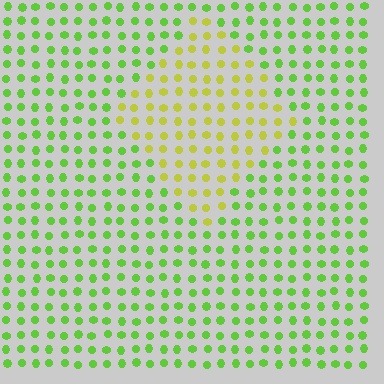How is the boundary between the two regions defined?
The boundary is defined purely by a slight shift in hue (about 38 degrees). Spacing, size, and orientation are identical on both sides.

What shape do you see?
I see a diamond.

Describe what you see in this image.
The image is filled with small lime elements in a uniform arrangement. A diamond-shaped region is visible where the elements are tinted to a slightly different hue, forming a subtle color boundary.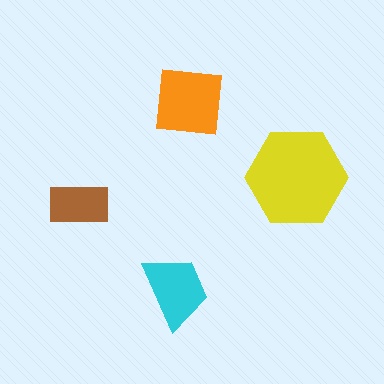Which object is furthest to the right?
The yellow hexagon is rightmost.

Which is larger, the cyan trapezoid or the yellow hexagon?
The yellow hexagon.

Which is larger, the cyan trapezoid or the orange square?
The orange square.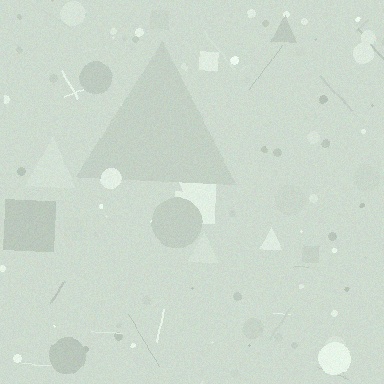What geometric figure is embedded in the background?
A triangle is embedded in the background.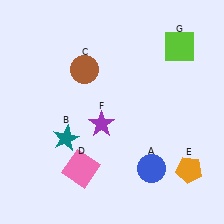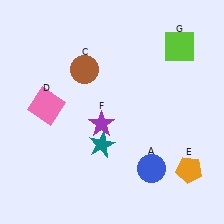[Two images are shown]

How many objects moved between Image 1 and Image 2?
2 objects moved between the two images.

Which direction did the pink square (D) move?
The pink square (D) moved up.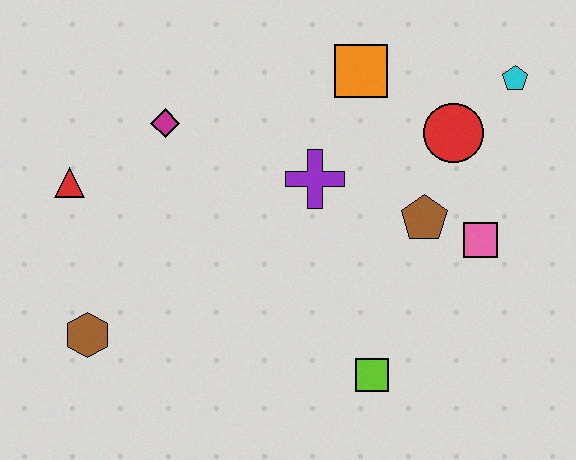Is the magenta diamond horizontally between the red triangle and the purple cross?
Yes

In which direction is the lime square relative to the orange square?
The lime square is below the orange square.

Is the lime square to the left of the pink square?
Yes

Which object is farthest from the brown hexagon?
The cyan pentagon is farthest from the brown hexagon.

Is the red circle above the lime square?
Yes